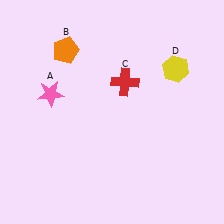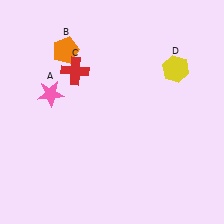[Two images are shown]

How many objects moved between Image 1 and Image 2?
1 object moved between the two images.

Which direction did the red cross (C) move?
The red cross (C) moved left.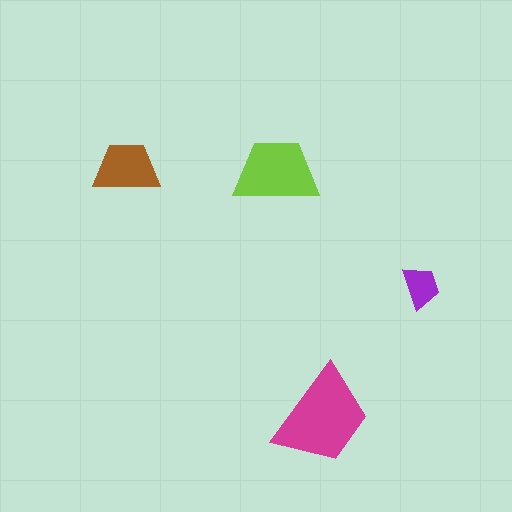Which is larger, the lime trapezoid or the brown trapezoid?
The lime one.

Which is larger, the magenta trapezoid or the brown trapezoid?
The magenta one.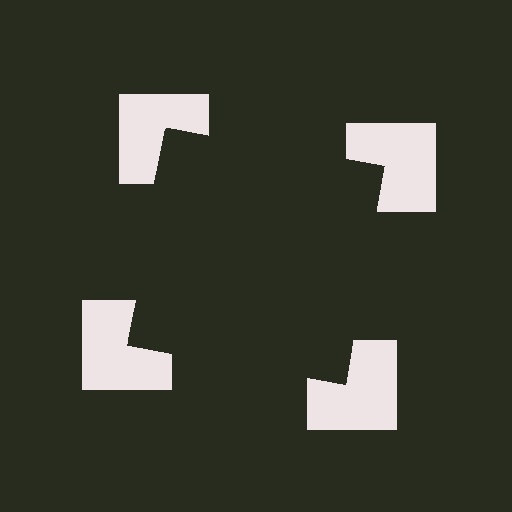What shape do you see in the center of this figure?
An illusory square — its edges are inferred from the aligned wedge cuts in the notched squares, not physically drawn.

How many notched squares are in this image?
There are 4 — one at each vertex of the illusory square.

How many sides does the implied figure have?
4 sides.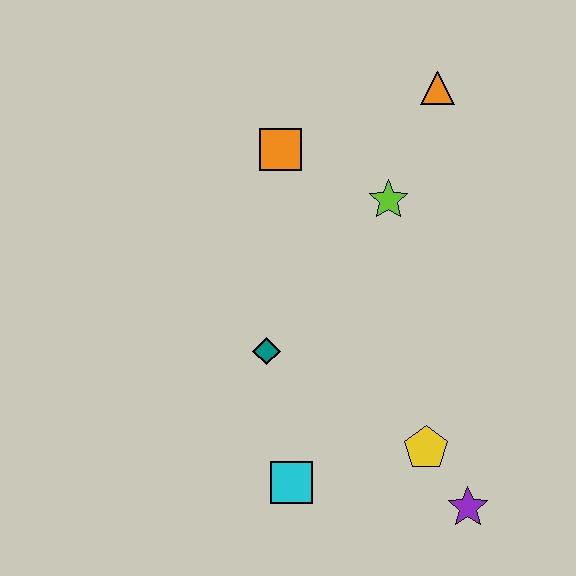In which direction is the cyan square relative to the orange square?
The cyan square is below the orange square.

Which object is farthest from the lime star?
The purple star is farthest from the lime star.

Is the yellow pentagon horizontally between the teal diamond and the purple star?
Yes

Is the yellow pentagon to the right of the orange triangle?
No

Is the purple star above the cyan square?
No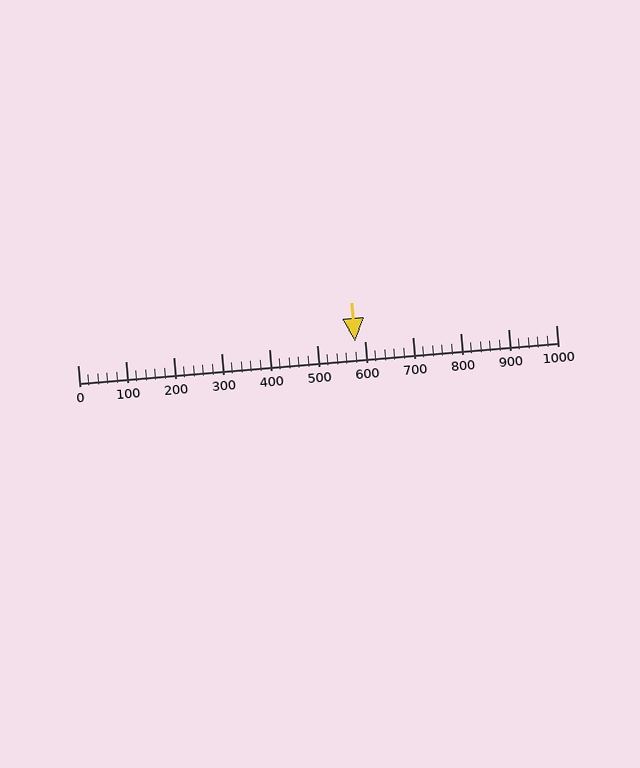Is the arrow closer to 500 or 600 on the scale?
The arrow is closer to 600.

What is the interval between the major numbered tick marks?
The major tick marks are spaced 100 units apart.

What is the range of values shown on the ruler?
The ruler shows values from 0 to 1000.